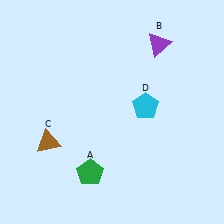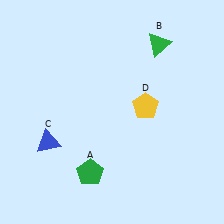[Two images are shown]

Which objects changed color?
B changed from purple to green. C changed from brown to blue. D changed from cyan to yellow.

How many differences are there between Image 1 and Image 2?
There are 3 differences between the two images.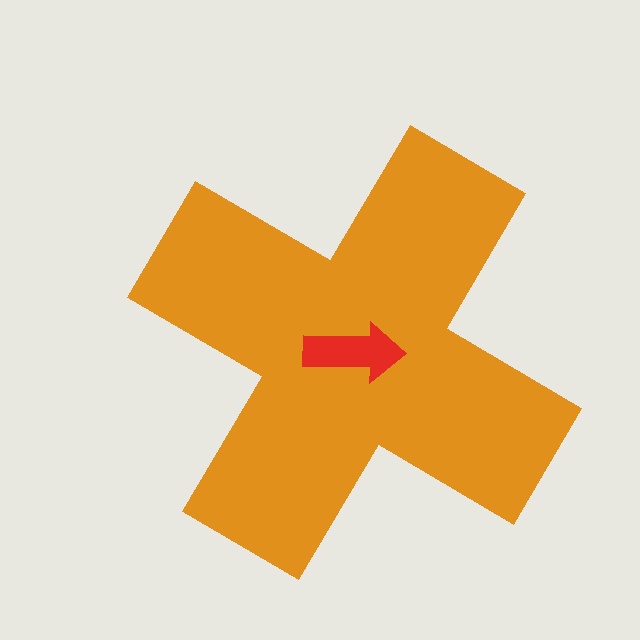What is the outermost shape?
The orange cross.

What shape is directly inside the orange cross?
The red arrow.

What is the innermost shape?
The red arrow.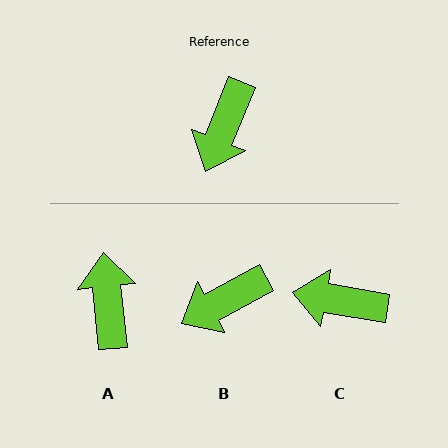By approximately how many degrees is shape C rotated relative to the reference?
Approximately 78 degrees clockwise.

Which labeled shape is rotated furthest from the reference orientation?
A, about 152 degrees away.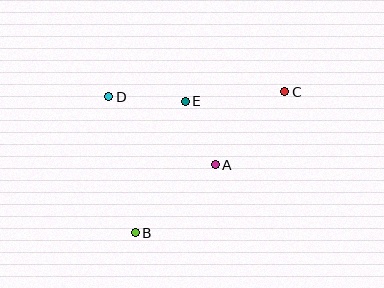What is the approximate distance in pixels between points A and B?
The distance between A and B is approximately 105 pixels.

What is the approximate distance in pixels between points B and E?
The distance between B and E is approximately 141 pixels.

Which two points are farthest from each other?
Points B and C are farthest from each other.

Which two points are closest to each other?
Points A and E are closest to each other.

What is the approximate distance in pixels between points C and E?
The distance between C and E is approximately 100 pixels.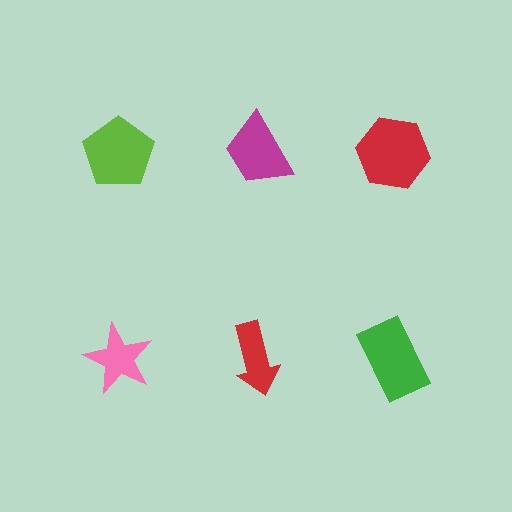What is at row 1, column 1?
A lime pentagon.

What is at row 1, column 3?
A red hexagon.